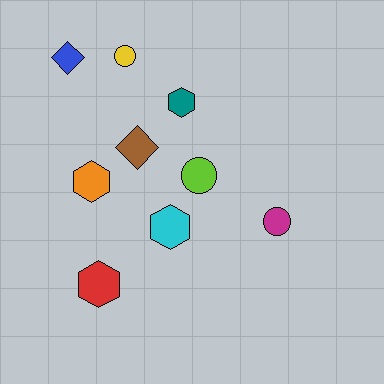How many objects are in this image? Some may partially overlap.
There are 9 objects.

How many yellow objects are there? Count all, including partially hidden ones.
There is 1 yellow object.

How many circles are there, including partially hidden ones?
There are 3 circles.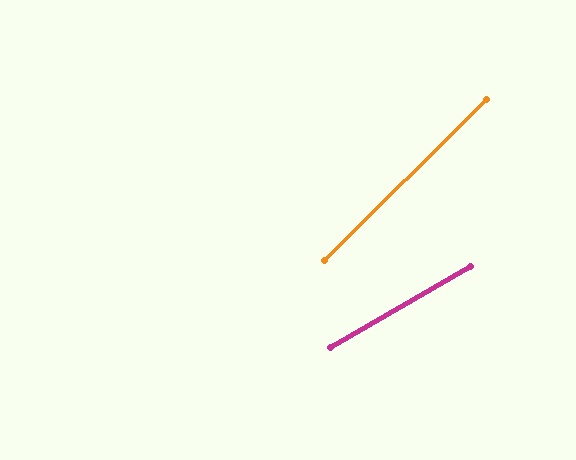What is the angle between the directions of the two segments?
Approximately 15 degrees.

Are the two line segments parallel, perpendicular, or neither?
Neither parallel nor perpendicular — they differ by about 15°.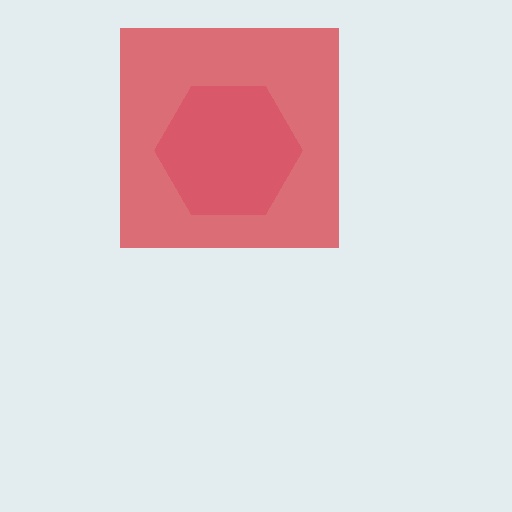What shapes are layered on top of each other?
The layered shapes are: a pink hexagon, a red square.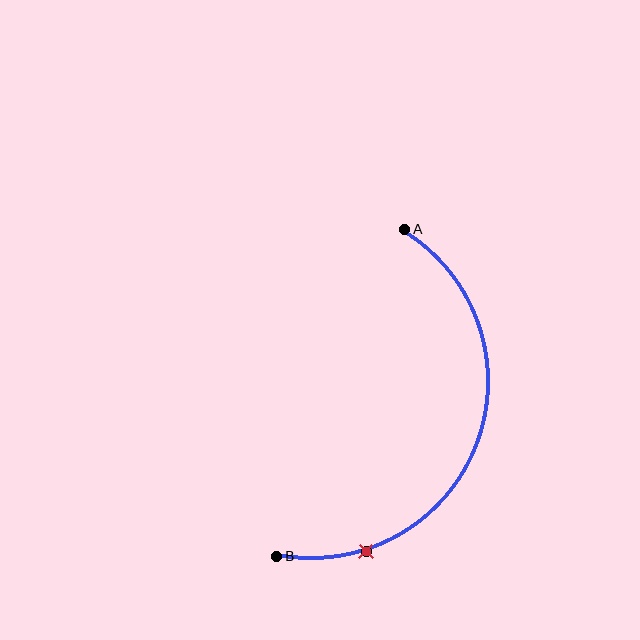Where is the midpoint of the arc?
The arc midpoint is the point on the curve farthest from the straight line joining A and B. It sits to the right of that line.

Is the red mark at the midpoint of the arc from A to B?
No. The red mark lies on the arc but is closer to endpoint B. The arc midpoint would be at the point on the curve equidistant along the arc from both A and B.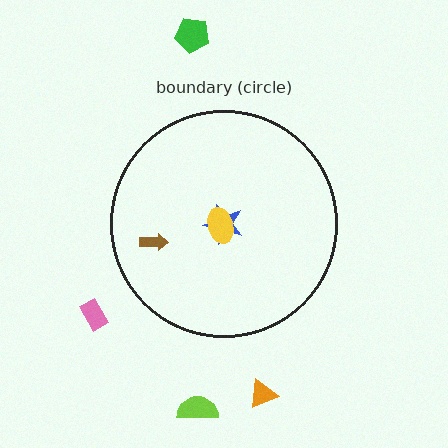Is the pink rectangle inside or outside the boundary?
Outside.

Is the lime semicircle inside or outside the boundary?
Outside.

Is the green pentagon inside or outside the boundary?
Outside.